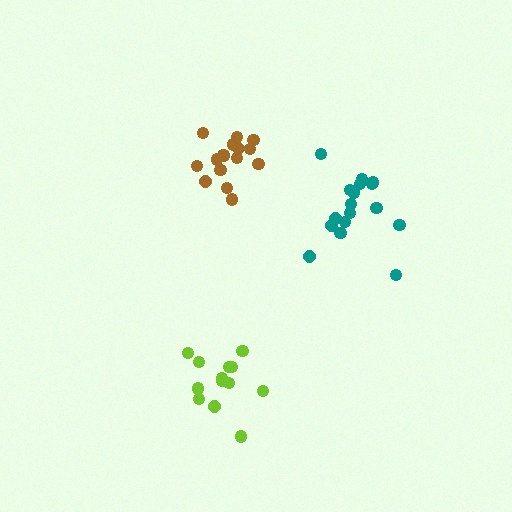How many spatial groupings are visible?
There are 3 spatial groupings.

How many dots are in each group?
Group 1: 17 dots, Group 2: 16 dots, Group 3: 13 dots (46 total).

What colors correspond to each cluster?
The clusters are colored: teal, brown, lime.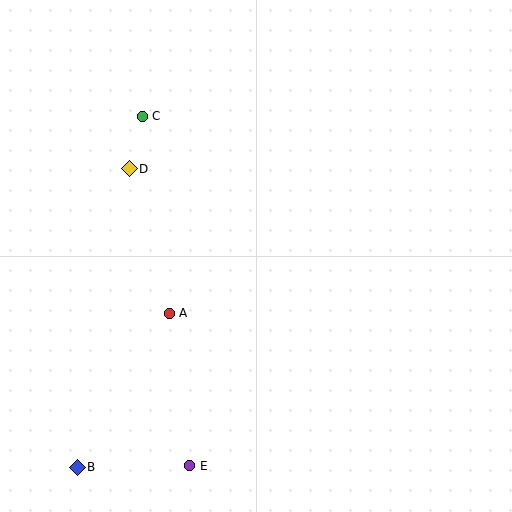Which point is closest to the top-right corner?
Point C is closest to the top-right corner.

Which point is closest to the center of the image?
Point A at (169, 313) is closest to the center.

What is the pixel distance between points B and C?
The distance between B and C is 357 pixels.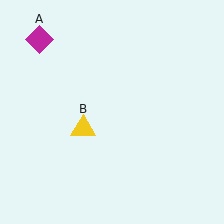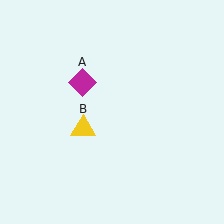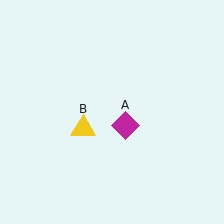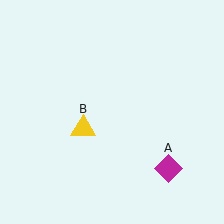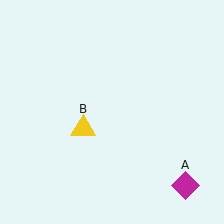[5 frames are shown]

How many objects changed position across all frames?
1 object changed position: magenta diamond (object A).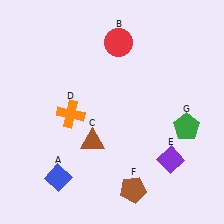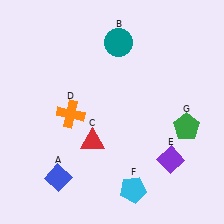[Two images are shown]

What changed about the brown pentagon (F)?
In Image 1, F is brown. In Image 2, it changed to cyan.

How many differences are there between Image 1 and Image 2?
There are 3 differences between the two images.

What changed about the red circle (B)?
In Image 1, B is red. In Image 2, it changed to teal.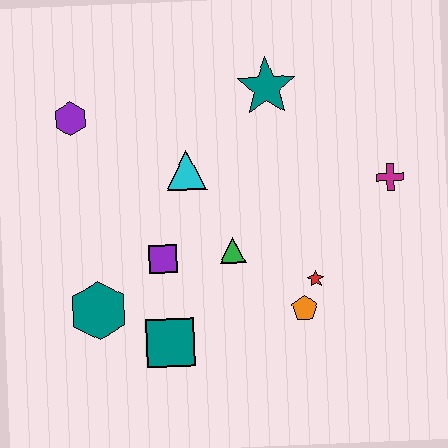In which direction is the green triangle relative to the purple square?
The green triangle is to the right of the purple square.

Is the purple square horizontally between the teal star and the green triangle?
No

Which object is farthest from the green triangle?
The purple hexagon is farthest from the green triangle.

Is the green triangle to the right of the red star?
No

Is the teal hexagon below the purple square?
Yes